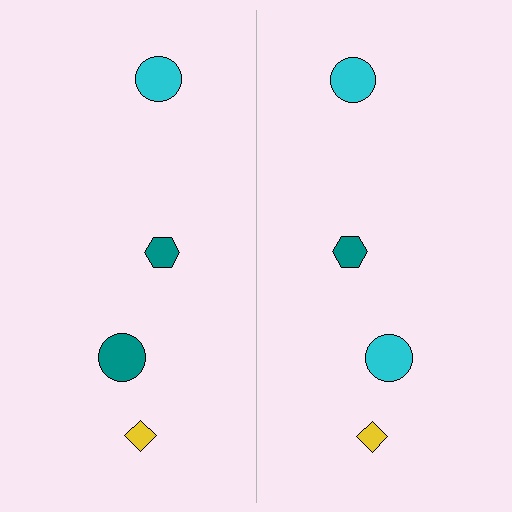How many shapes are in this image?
There are 8 shapes in this image.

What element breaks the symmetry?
The cyan circle on the right side breaks the symmetry — its mirror counterpart is teal.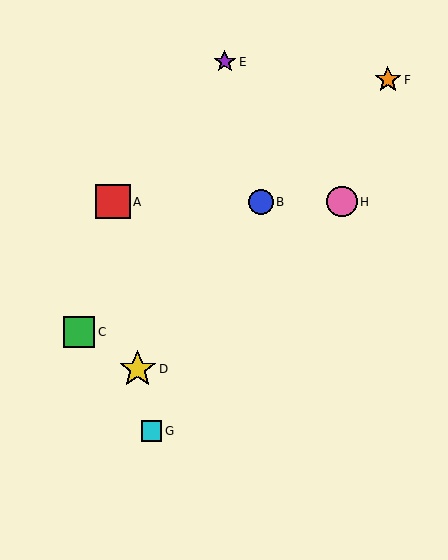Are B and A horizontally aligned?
Yes, both are at y≈202.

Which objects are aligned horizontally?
Objects A, B, H are aligned horizontally.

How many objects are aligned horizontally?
3 objects (A, B, H) are aligned horizontally.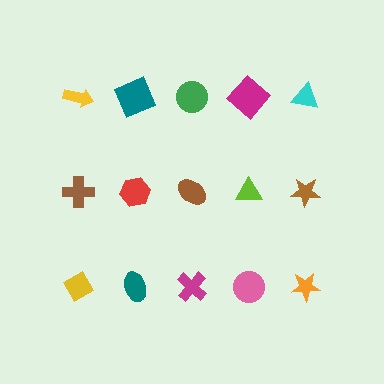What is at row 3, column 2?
A teal ellipse.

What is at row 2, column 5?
A brown star.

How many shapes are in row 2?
5 shapes.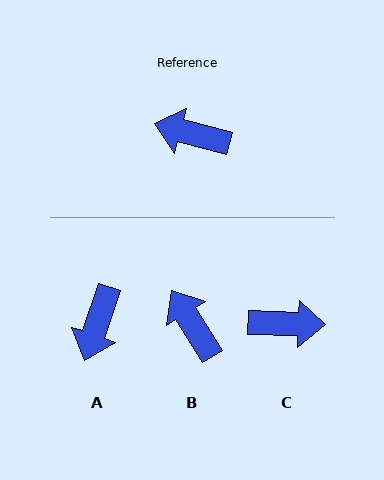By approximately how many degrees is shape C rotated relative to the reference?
Approximately 167 degrees clockwise.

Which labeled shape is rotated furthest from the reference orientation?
C, about 167 degrees away.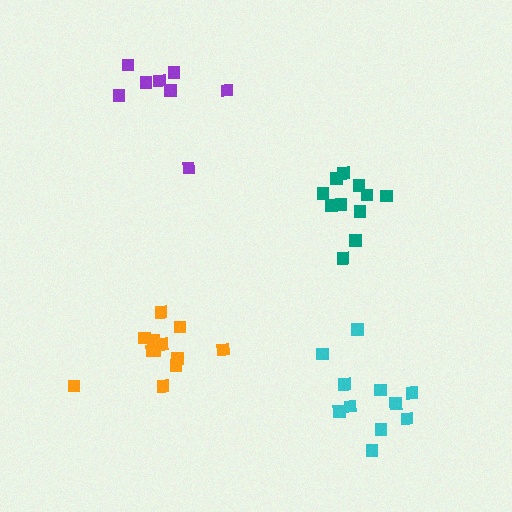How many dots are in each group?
Group 1: 11 dots, Group 2: 12 dots, Group 3: 12 dots, Group 4: 8 dots (43 total).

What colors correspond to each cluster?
The clusters are colored: cyan, teal, orange, purple.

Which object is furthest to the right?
The cyan cluster is rightmost.